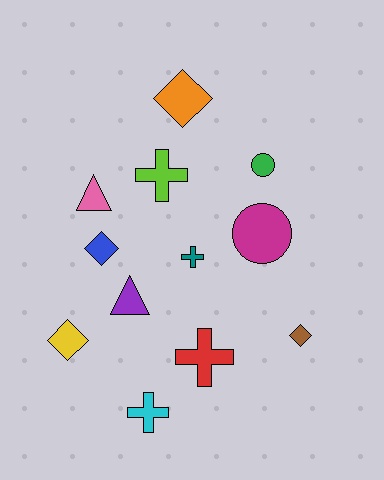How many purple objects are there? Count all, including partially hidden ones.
There is 1 purple object.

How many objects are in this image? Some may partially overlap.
There are 12 objects.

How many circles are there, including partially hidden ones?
There are 2 circles.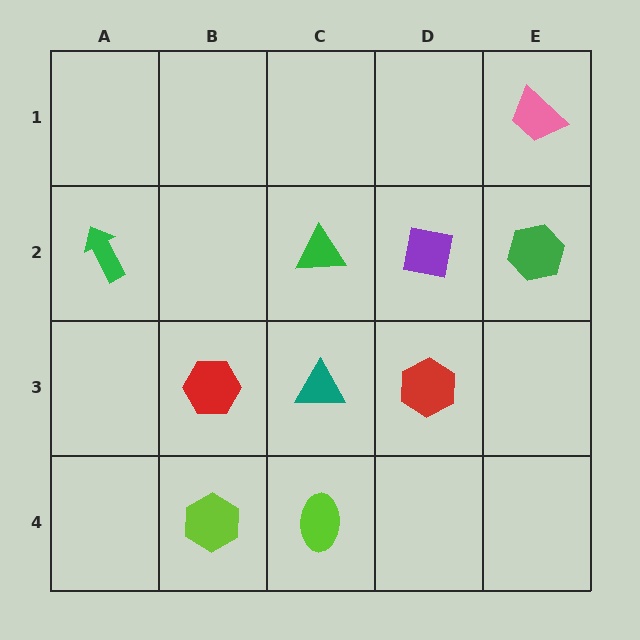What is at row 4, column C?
A lime ellipse.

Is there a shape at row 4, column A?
No, that cell is empty.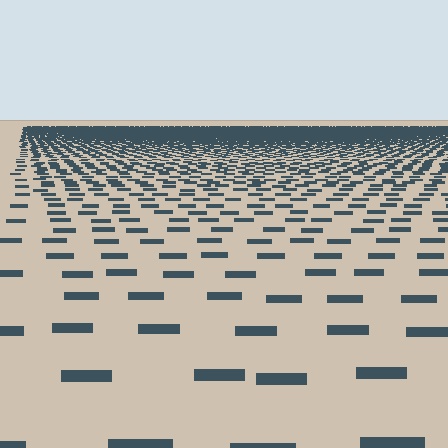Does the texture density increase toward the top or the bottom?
Density increases toward the top.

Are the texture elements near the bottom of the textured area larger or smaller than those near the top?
Larger. Near the bottom, elements are closer to the viewer and appear at a bigger on-screen size.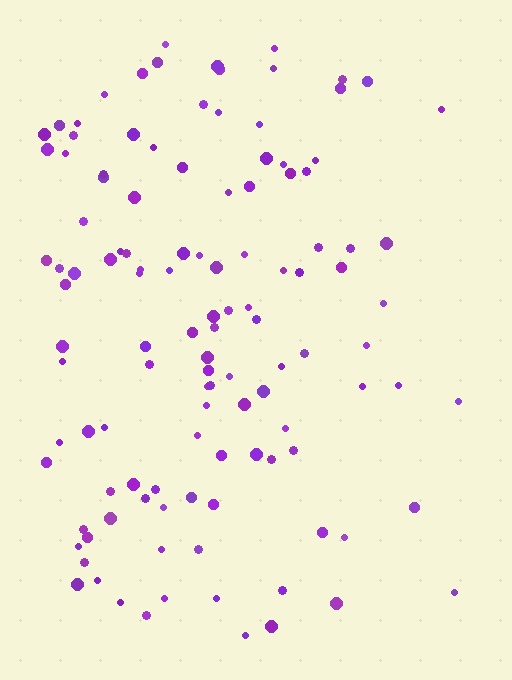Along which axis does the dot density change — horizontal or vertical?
Horizontal.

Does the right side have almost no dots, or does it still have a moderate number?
Still a moderate number, just noticeably fewer than the left.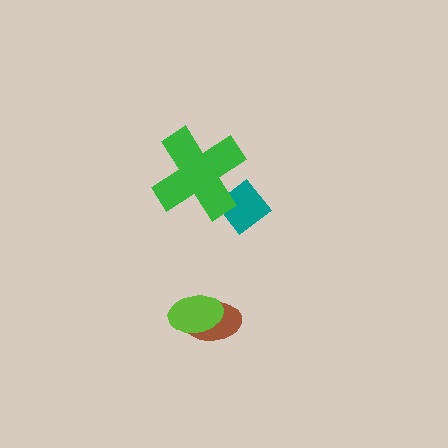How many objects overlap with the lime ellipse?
1 object overlaps with the lime ellipse.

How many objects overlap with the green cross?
1 object overlaps with the green cross.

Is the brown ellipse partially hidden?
Yes, it is partially covered by another shape.